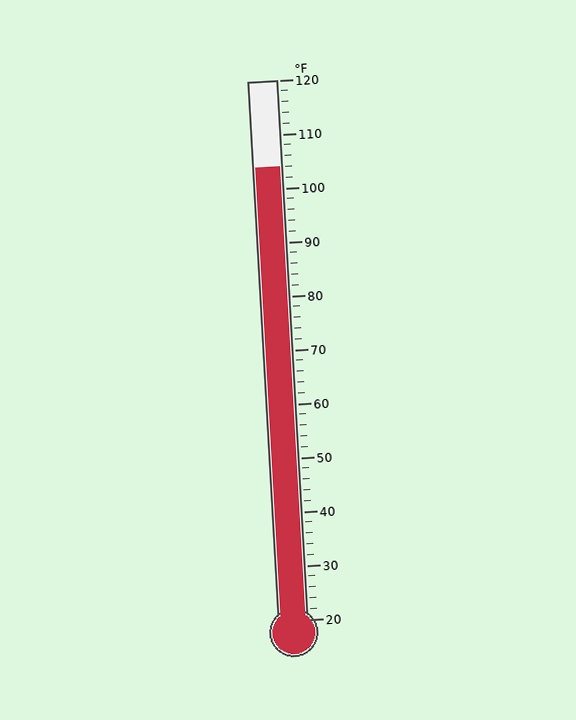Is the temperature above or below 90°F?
The temperature is above 90°F.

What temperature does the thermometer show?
The thermometer shows approximately 104°F.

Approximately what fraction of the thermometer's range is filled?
The thermometer is filled to approximately 85% of its range.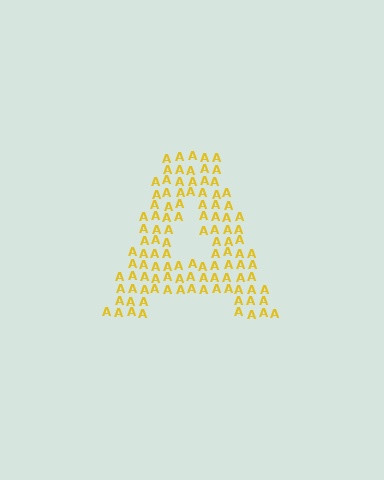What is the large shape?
The large shape is the letter A.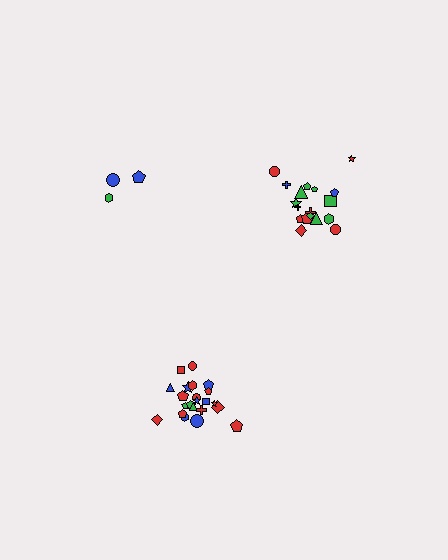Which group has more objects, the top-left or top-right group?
The top-right group.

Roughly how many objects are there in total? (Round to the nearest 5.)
Roughly 45 objects in total.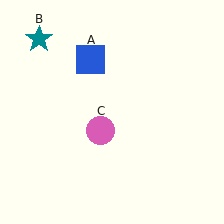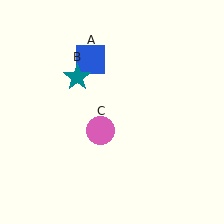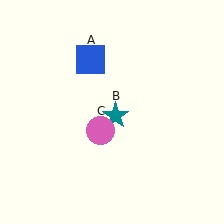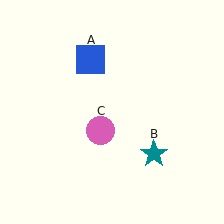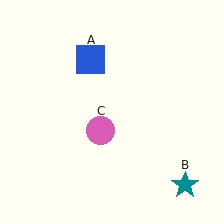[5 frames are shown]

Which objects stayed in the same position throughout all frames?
Blue square (object A) and pink circle (object C) remained stationary.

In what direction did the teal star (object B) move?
The teal star (object B) moved down and to the right.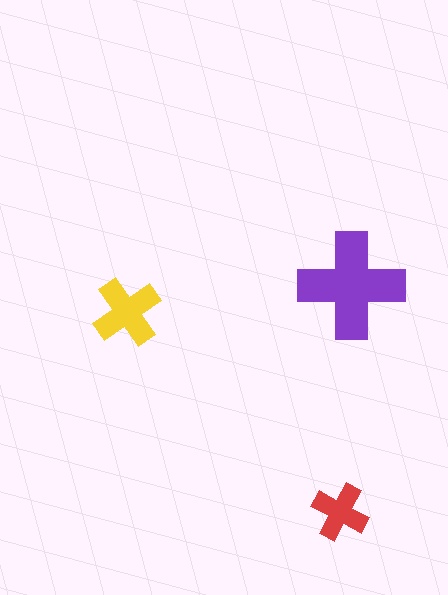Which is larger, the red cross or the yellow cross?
The yellow one.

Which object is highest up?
The purple cross is topmost.